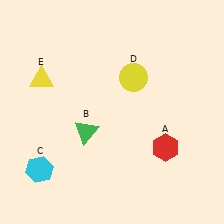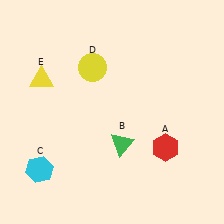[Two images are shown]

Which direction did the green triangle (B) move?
The green triangle (B) moved right.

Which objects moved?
The objects that moved are: the green triangle (B), the yellow circle (D).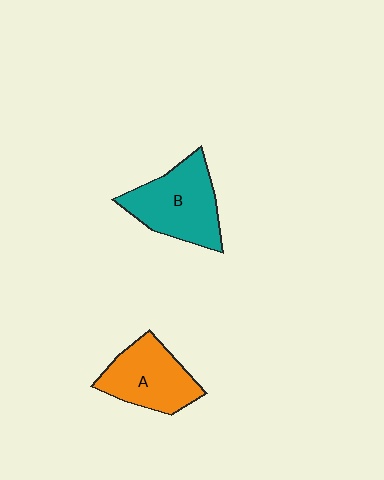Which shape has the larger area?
Shape B (teal).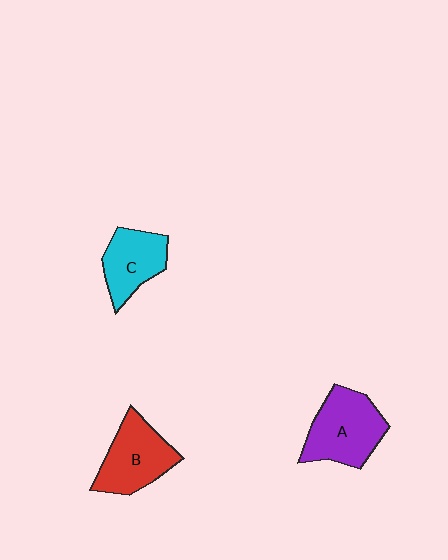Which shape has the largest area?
Shape A (purple).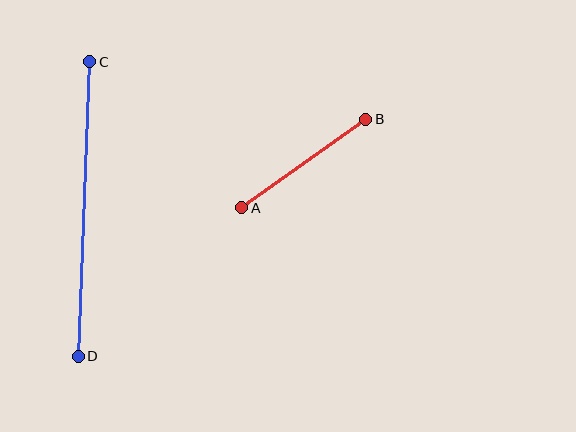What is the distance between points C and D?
The distance is approximately 294 pixels.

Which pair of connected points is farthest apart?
Points C and D are farthest apart.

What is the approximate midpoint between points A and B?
The midpoint is at approximately (304, 163) pixels.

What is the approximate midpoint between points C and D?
The midpoint is at approximately (84, 209) pixels.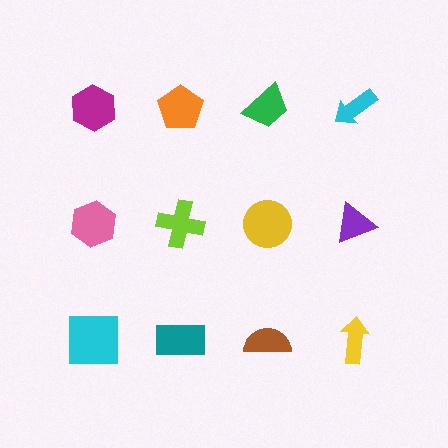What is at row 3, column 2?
A teal rectangle.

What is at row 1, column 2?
An orange pentagon.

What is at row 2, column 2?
A lime cross.